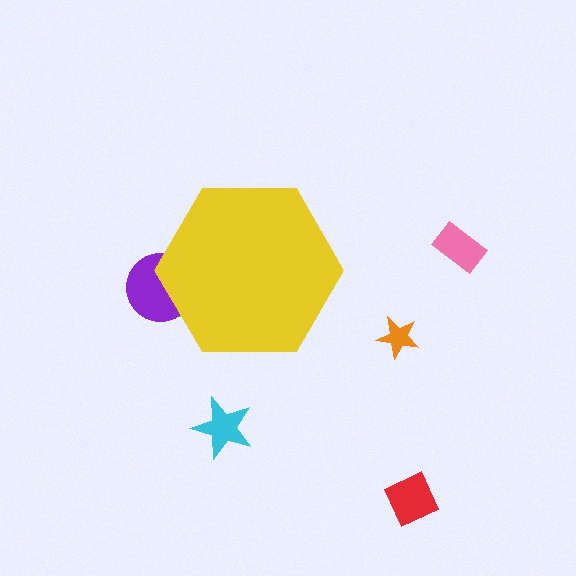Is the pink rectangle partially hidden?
No, the pink rectangle is fully visible.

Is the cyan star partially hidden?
No, the cyan star is fully visible.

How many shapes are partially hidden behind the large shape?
2 shapes are partially hidden.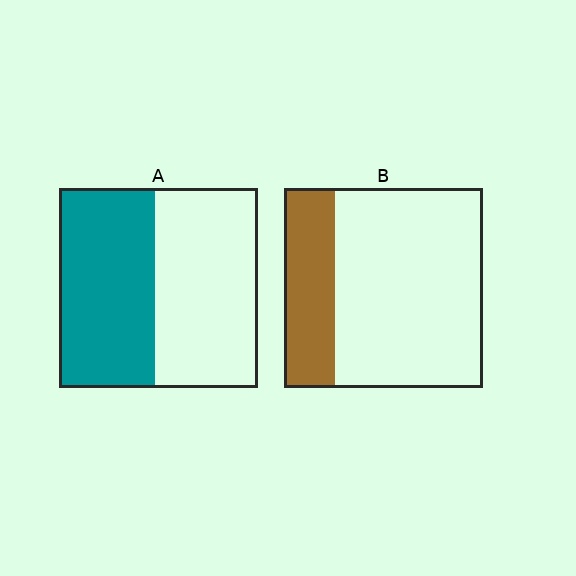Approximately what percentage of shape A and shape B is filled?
A is approximately 50% and B is approximately 25%.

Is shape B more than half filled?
No.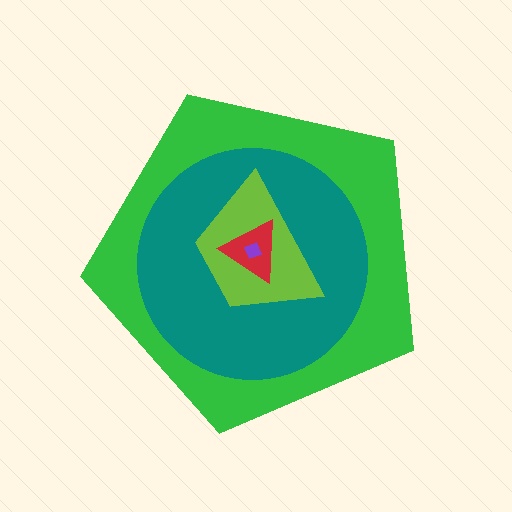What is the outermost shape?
The green pentagon.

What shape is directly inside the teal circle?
The lime trapezoid.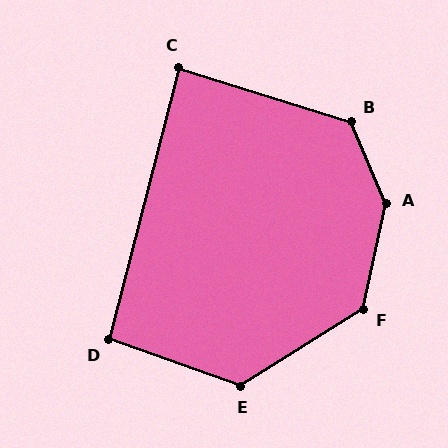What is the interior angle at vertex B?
Approximately 130 degrees (obtuse).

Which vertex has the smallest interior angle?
C, at approximately 87 degrees.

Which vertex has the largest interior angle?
A, at approximately 145 degrees.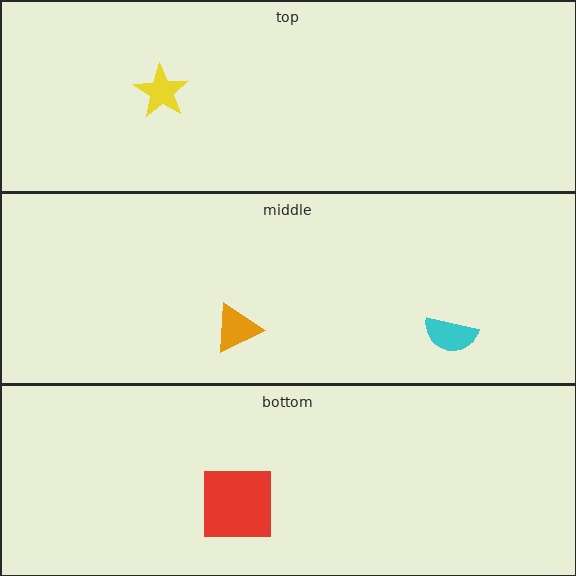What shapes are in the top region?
The yellow star.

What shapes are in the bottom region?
The red square.